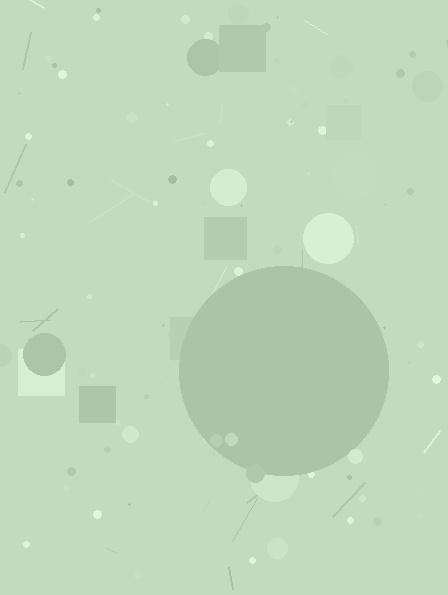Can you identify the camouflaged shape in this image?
The camouflaged shape is a circle.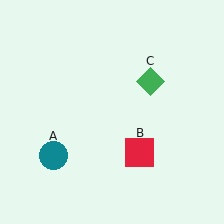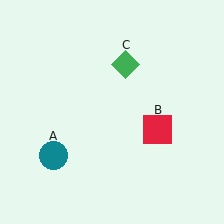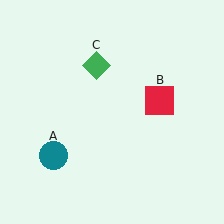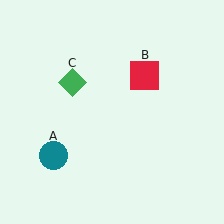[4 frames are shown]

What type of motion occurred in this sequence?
The red square (object B), green diamond (object C) rotated counterclockwise around the center of the scene.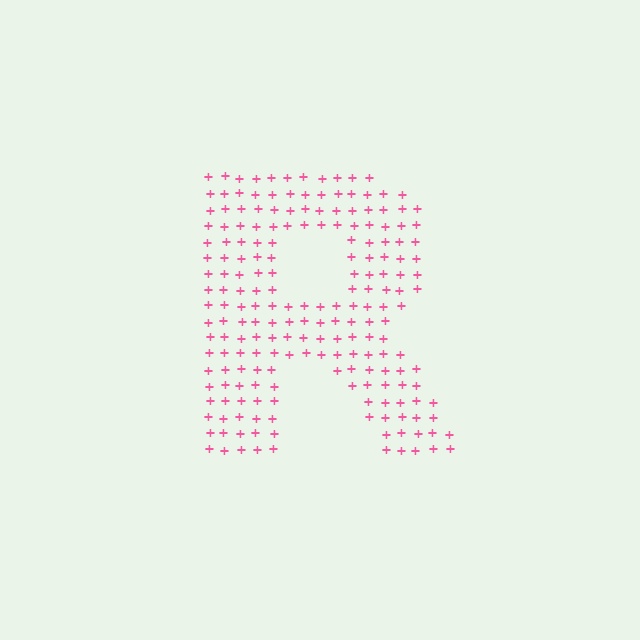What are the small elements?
The small elements are plus signs.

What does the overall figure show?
The overall figure shows the letter R.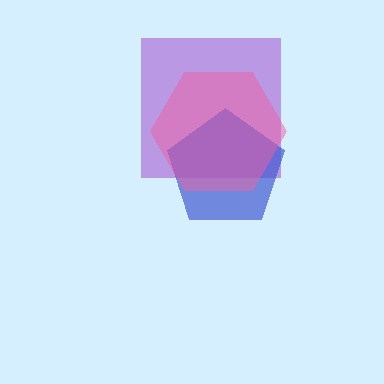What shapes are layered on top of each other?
The layered shapes are: a purple square, a blue pentagon, a pink hexagon.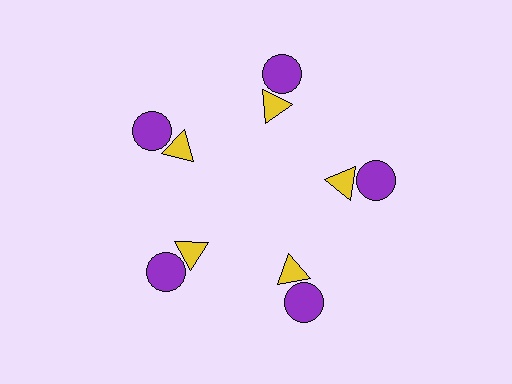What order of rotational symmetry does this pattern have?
This pattern has 5-fold rotational symmetry.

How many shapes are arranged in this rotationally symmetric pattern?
There are 10 shapes, arranged in 5 groups of 2.